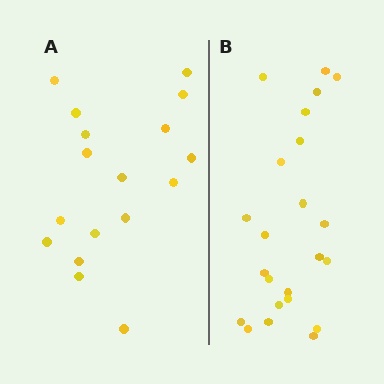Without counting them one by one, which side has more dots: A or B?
Region B (the right region) has more dots.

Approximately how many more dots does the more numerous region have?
Region B has about 6 more dots than region A.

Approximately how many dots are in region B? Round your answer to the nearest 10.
About 20 dots. (The exact count is 23, which rounds to 20.)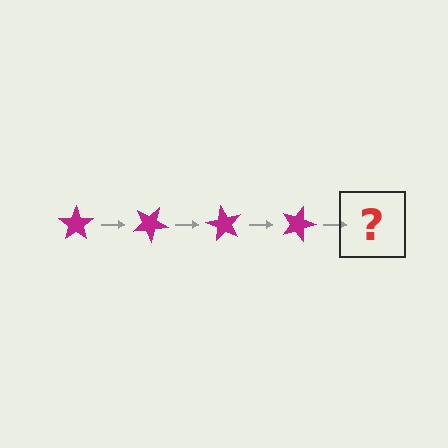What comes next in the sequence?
The next element should be a magenta star rotated 120 degrees.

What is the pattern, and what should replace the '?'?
The pattern is that the star rotates 30 degrees each step. The '?' should be a magenta star rotated 120 degrees.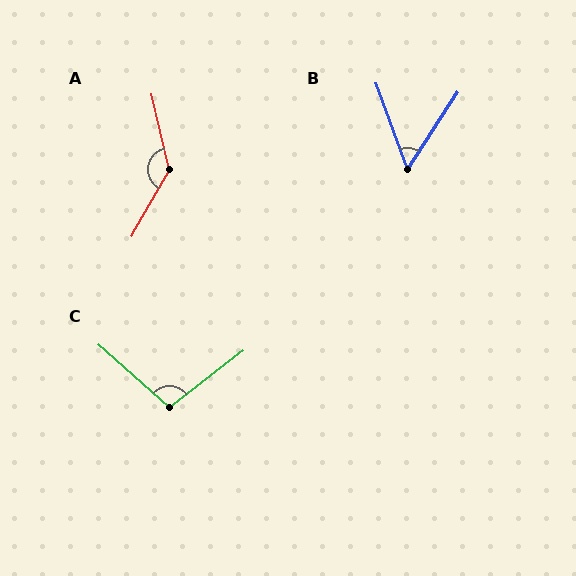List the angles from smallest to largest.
B (53°), C (101°), A (137°).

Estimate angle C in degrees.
Approximately 101 degrees.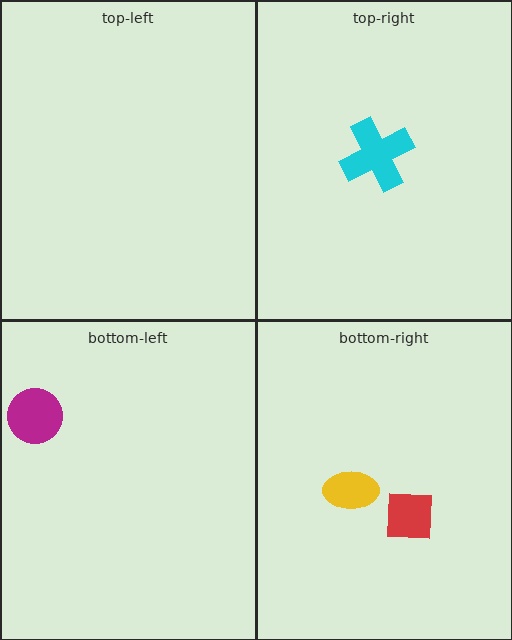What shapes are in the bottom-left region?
The magenta circle.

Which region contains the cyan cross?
The top-right region.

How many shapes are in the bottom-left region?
1.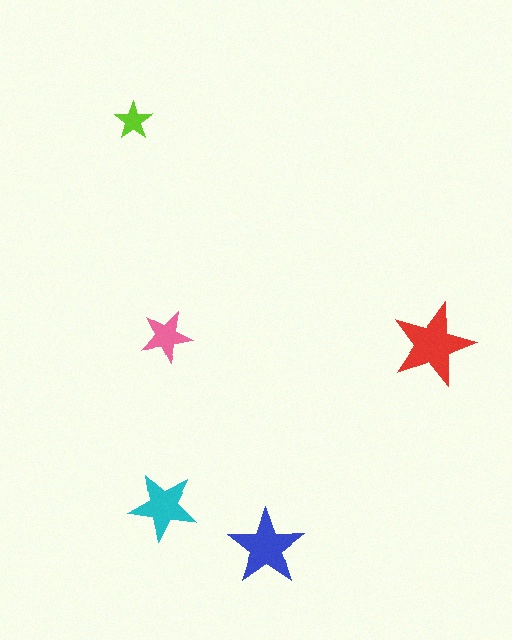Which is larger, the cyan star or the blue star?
The blue one.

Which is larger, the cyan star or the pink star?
The cyan one.